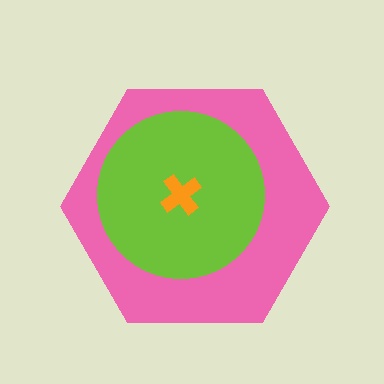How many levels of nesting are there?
3.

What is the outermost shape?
The pink hexagon.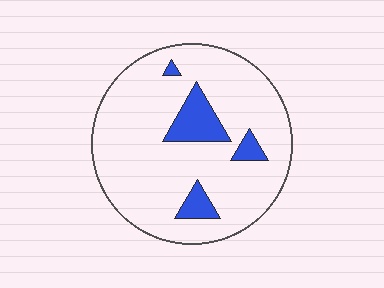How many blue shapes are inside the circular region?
4.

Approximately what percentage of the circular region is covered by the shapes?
Approximately 10%.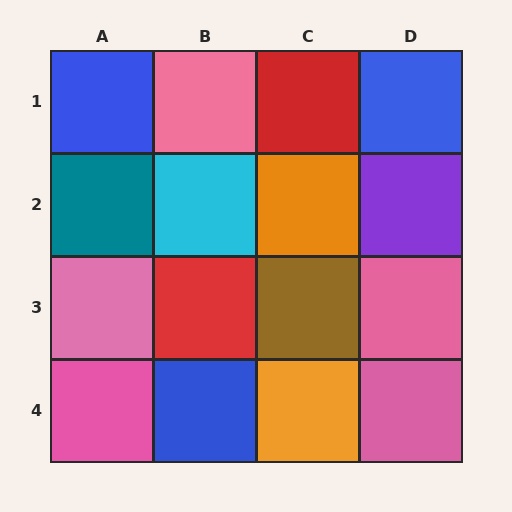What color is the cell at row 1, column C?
Red.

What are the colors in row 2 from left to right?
Teal, cyan, orange, purple.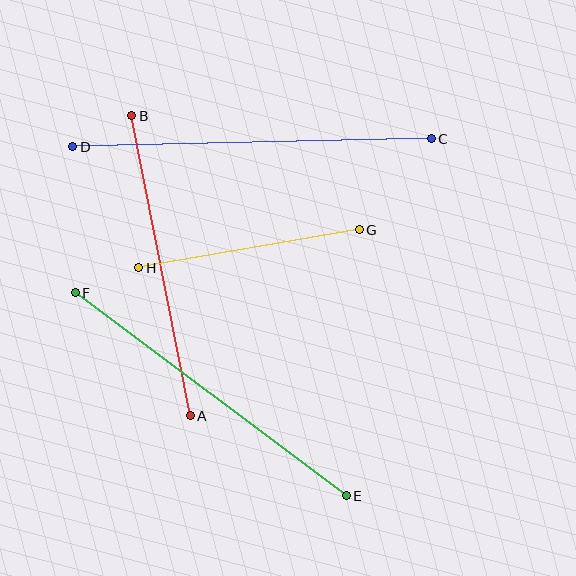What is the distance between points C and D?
The distance is approximately 359 pixels.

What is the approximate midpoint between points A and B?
The midpoint is at approximately (161, 266) pixels.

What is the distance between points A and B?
The distance is approximately 306 pixels.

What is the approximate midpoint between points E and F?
The midpoint is at approximately (211, 394) pixels.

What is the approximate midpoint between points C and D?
The midpoint is at approximately (252, 143) pixels.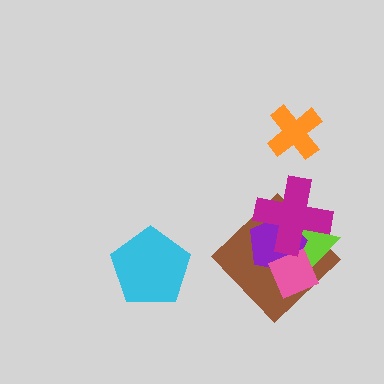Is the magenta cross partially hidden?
No, no other shape covers it.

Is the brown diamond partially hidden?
Yes, it is partially covered by another shape.